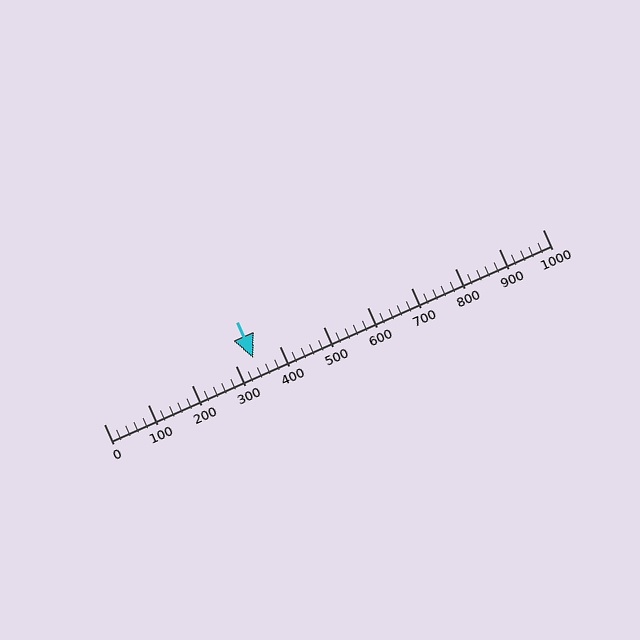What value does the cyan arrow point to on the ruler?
The cyan arrow points to approximately 340.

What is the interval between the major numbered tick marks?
The major tick marks are spaced 100 units apart.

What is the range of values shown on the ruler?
The ruler shows values from 0 to 1000.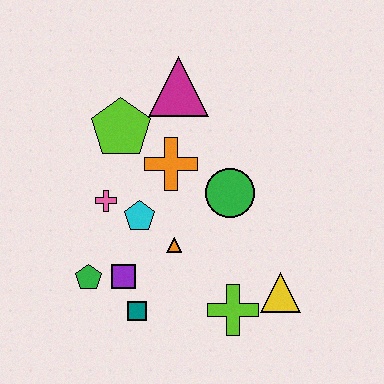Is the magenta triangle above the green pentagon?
Yes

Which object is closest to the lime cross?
The yellow triangle is closest to the lime cross.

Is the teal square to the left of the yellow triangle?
Yes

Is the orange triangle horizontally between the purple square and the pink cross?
No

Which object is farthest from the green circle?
The green pentagon is farthest from the green circle.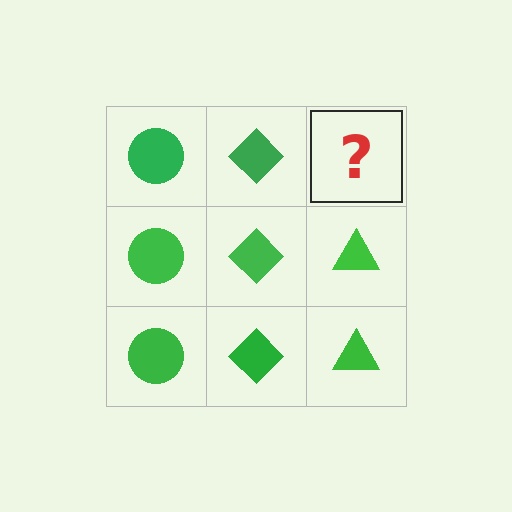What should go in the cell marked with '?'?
The missing cell should contain a green triangle.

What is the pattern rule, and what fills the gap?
The rule is that each column has a consistent shape. The gap should be filled with a green triangle.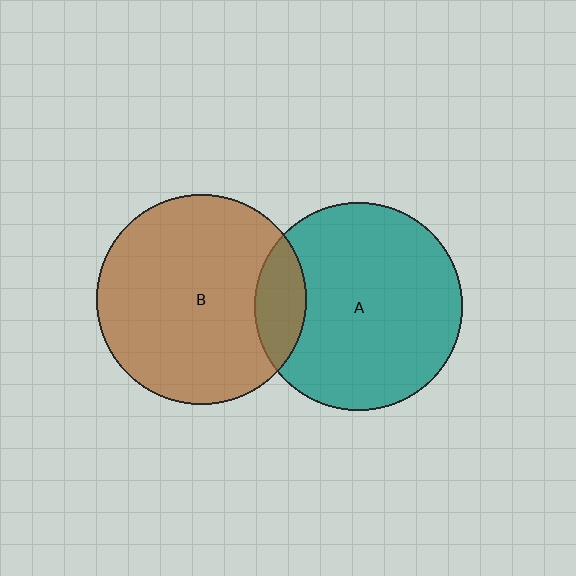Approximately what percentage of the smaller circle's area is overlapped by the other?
Approximately 15%.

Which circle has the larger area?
Circle B (brown).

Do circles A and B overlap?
Yes.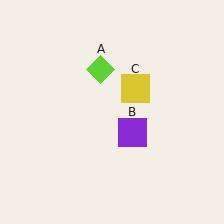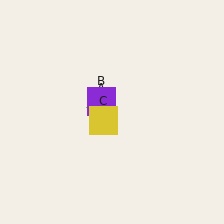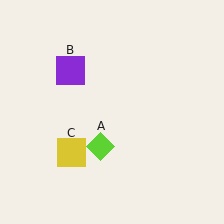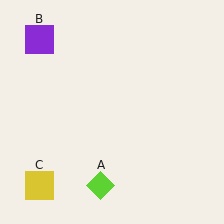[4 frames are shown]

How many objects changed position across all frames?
3 objects changed position: lime diamond (object A), purple square (object B), yellow square (object C).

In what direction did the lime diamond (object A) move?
The lime diamond (object A) moved down.